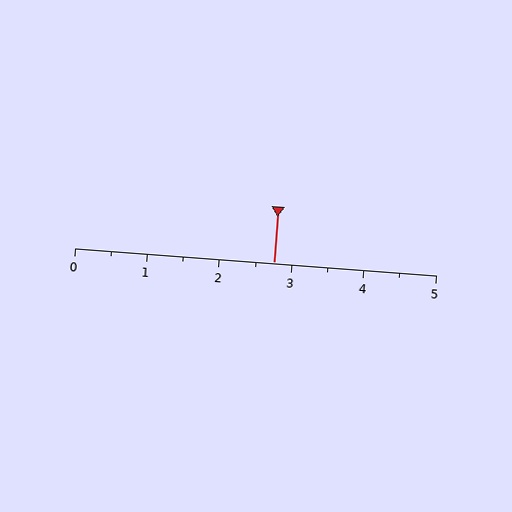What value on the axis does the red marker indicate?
The marker indicates approximately 2.8.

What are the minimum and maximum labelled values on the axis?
The axis runs from 0 to 5.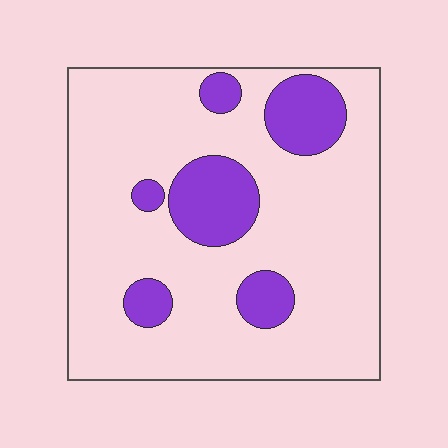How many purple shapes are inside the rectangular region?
6.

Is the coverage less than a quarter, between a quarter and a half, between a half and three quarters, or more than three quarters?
Less than a quarter.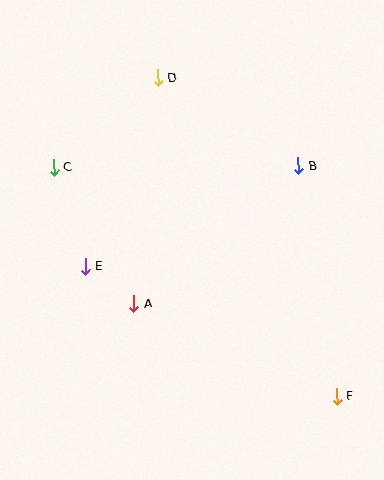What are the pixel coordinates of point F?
Point F is at (337, 397).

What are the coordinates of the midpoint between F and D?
The midpoint between F and D is at (247, 237).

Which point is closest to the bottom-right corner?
Point F is closest to the bottom-right corner.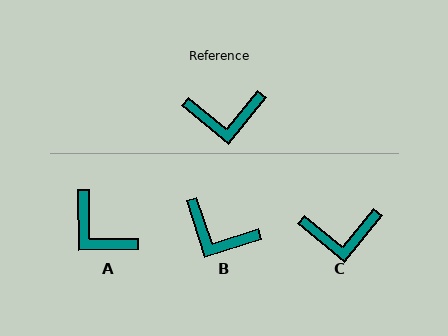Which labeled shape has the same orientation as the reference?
C.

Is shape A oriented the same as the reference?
No, it is off by about 50 degrees.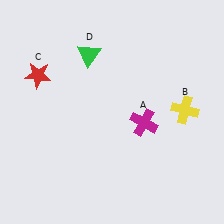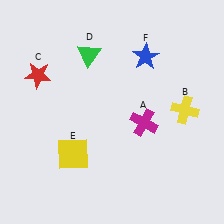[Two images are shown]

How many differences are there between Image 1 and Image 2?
There are 2 differences between the two images.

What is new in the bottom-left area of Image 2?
A yellow square (E) was added in the bottom-left area of Image 2.